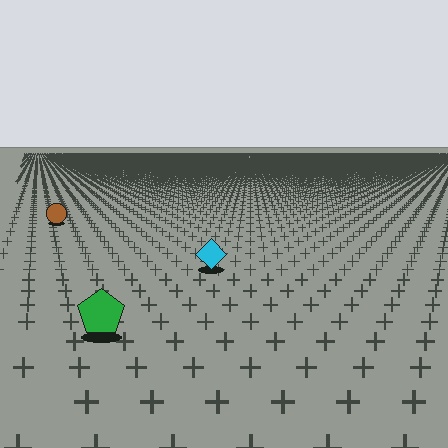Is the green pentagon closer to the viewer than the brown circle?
Yes. The green pentagon is closer — you can tell from the texture gradient: the ground texture is coarser near it.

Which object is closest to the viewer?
The green pentagon is closest. The texture marks near it are larger and more spread out.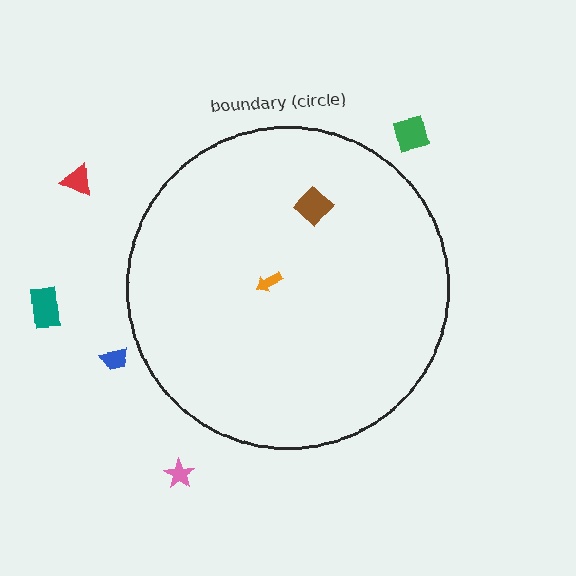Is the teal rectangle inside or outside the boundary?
Outside.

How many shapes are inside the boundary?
2 inside, 5 outside.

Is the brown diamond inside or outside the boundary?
Inside.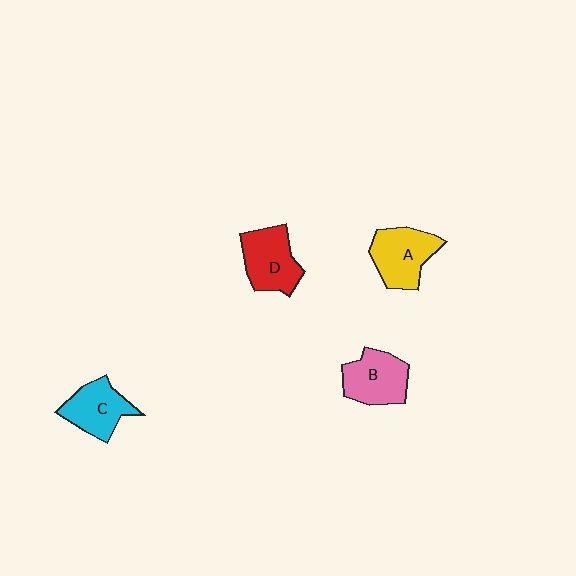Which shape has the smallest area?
Shape C (cyan).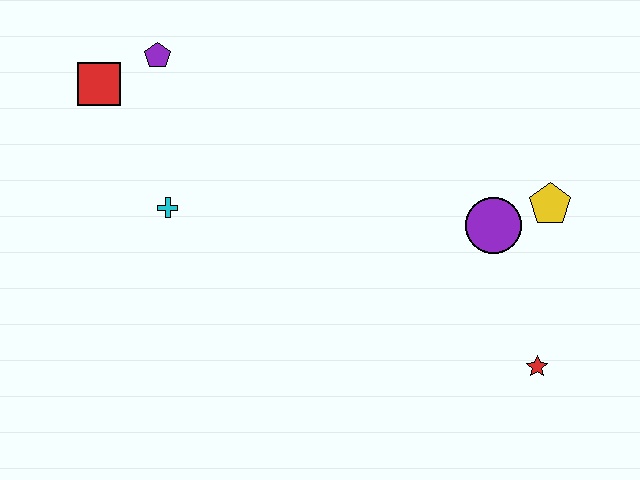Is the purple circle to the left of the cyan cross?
No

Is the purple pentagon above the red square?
Yes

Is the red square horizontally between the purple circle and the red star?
No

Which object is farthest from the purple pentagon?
The red star is farthest from the purple pentagon.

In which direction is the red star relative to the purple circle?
The red star is below the purple circle.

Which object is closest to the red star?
The purple circle is closest to the red star.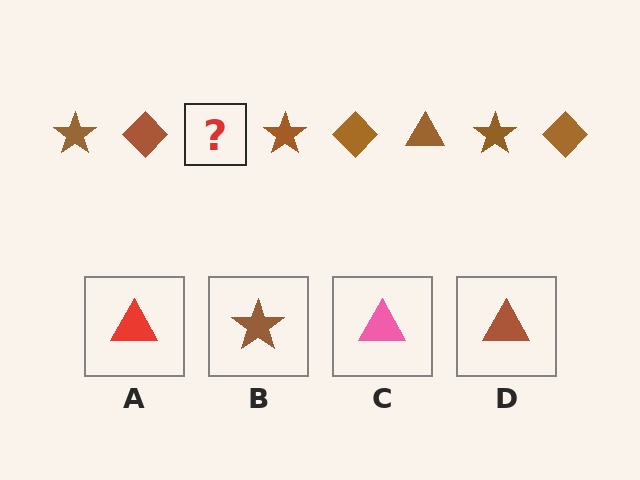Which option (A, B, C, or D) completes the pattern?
D.